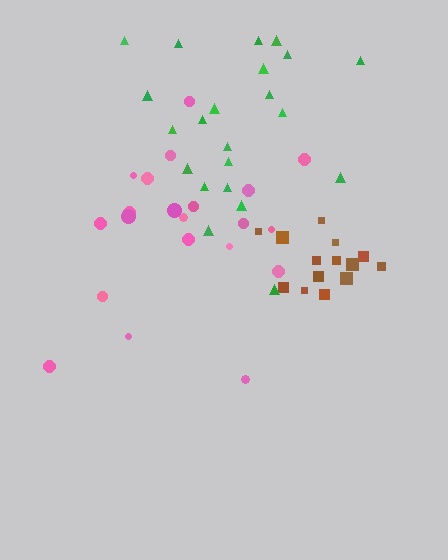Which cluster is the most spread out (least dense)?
Green.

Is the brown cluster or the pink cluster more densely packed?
Brown.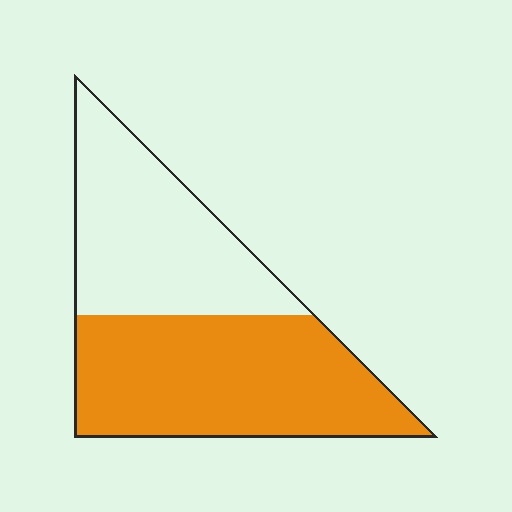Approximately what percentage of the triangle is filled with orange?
Approximately 55%.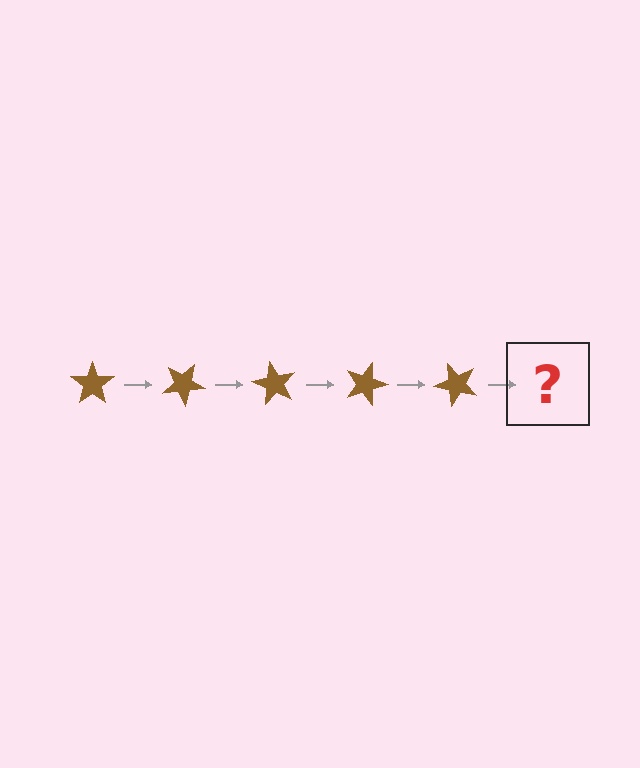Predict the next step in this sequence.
The next step is a brown star rotated 150 degrees.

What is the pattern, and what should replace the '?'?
The pattern is that the star rotates 30 degrees each step. The '?' should be a brown star rotated 150 degrees.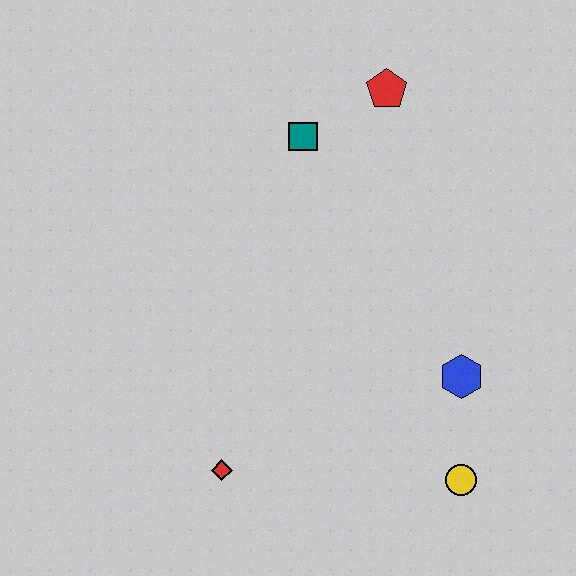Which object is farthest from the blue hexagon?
The red pentagon is farthest from the blue hexagon.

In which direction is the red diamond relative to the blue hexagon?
The red diamond is to the left of the blue hexagon.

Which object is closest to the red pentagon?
The teal square is closest to the red pentagon.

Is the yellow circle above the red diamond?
No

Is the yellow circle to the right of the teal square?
Yes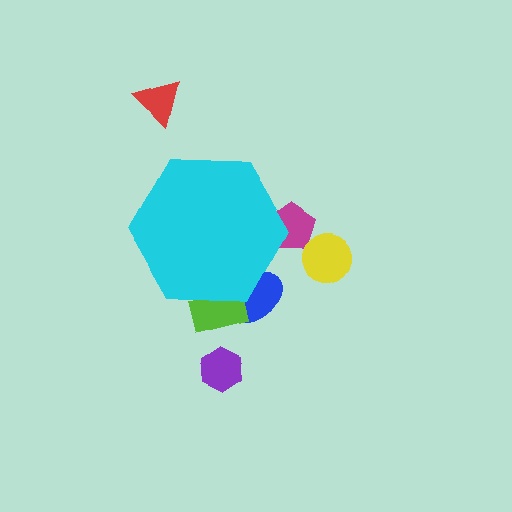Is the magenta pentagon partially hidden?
Yes, the magenta pentagon is partially hidden behind the cyan hexagon.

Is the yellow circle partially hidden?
No, the yellow circle is fully visible.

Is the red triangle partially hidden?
No, the red triangle is fully visible.